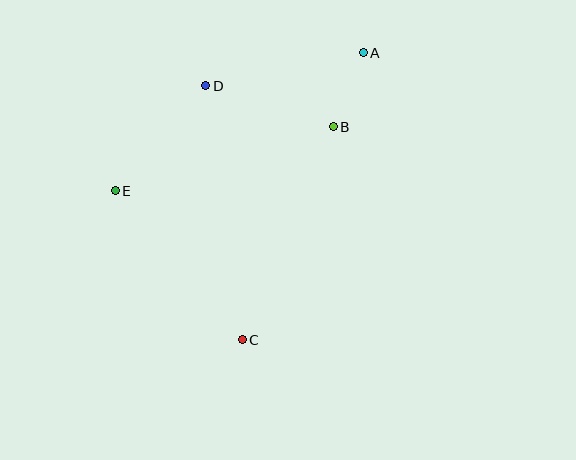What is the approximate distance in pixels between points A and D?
The distance between A and D is approximately 161 pixels.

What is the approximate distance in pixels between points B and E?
The distance between B and E is approximately 227 pixels.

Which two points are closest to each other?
Points A and B are closest to each other.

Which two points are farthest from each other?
Points A and C are farthest from each other.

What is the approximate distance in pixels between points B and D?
The distance between B and D is approximately 134 pixels.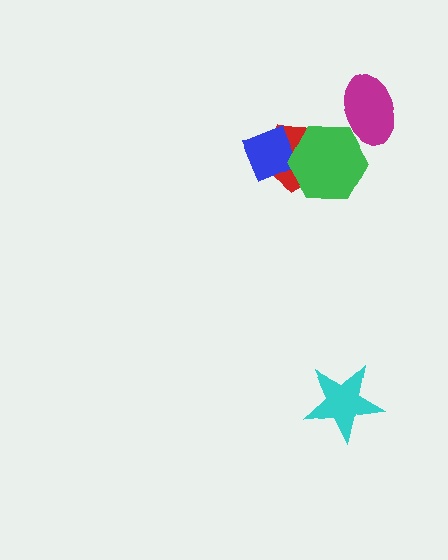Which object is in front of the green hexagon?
The magenta ellipse is in front of the green hexagon.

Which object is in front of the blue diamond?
The green hexagon is in front of the blue diamond.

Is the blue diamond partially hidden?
Yes, it is partially covered by another shape.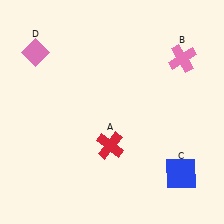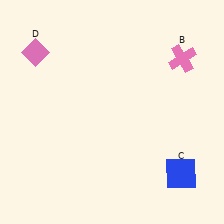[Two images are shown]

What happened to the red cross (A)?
The red cross (A) was removed in Image 2. It was in the bottom-left area of Image 1.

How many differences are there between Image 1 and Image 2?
There is 1 difference between the two images.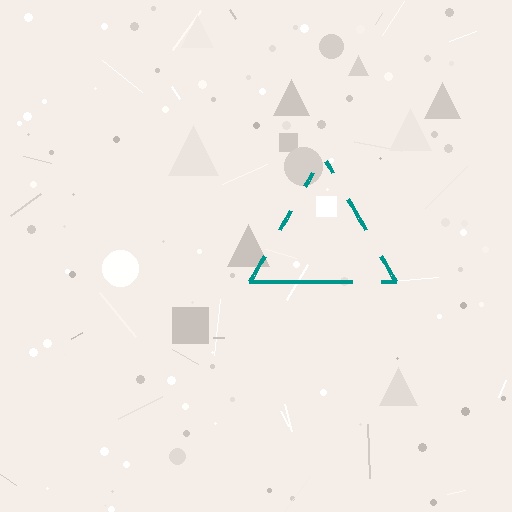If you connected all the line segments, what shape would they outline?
They would outline a triangle.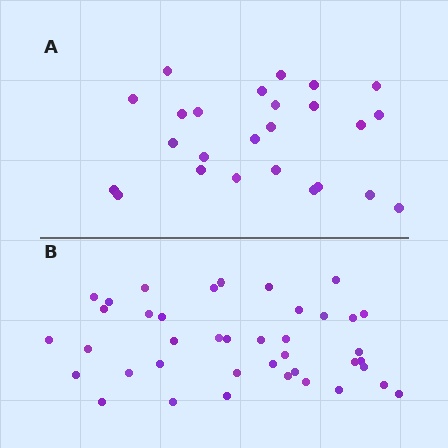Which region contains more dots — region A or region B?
Region B (the bottom region) has more dots.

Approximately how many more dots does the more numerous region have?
Region B has approximately 15 more dots than region A.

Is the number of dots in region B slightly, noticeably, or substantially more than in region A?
Region B has substantially more. The ratio is roughly 1.6 to 1.